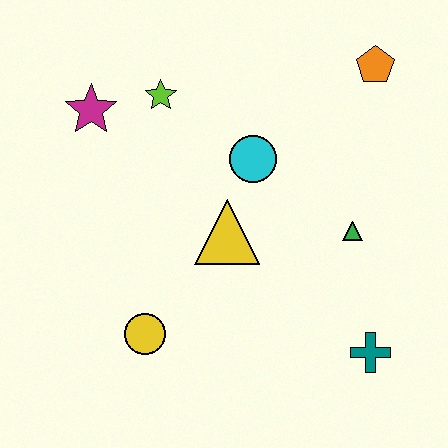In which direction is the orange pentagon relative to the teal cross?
The orange pentagon is above the teal cross.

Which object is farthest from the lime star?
The teal cross is farthest from the lime star.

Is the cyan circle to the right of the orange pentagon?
No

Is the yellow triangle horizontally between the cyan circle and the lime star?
Yes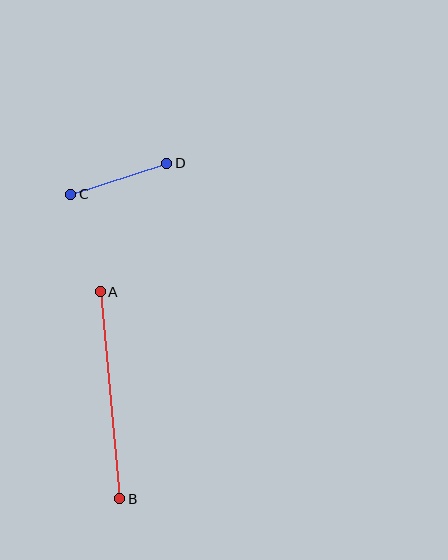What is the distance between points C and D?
The distance is approximately 101 pixels.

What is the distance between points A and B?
The distance is approximately 208 pixels.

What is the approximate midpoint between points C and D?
The midpoint is at approximately (119, 179) pixels.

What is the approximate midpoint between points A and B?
The midpoint is at approximately (110, 395) pixels.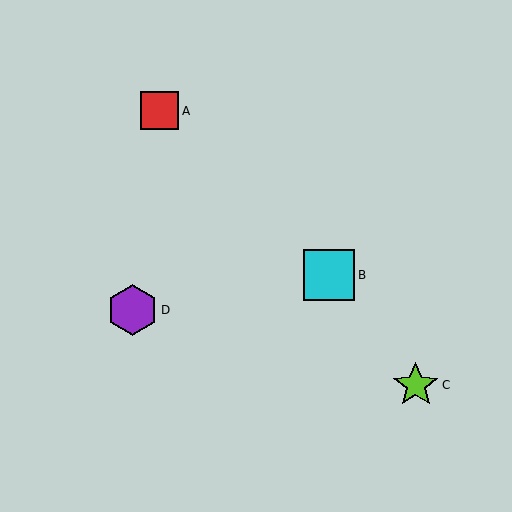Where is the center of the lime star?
The center of the lime star is at (416, 385).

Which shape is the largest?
The cyan square (labeled B) is the largest.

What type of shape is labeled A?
Shape A is a red square.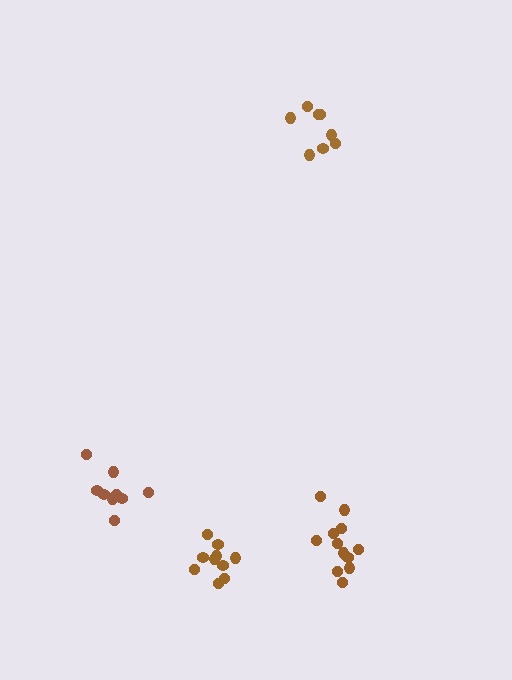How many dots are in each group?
Group 1: 12 dots, Group 2: 10 dots, Group 3: 8 dots, Group 4: 10 dots (40 total).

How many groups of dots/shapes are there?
There are 4 groups.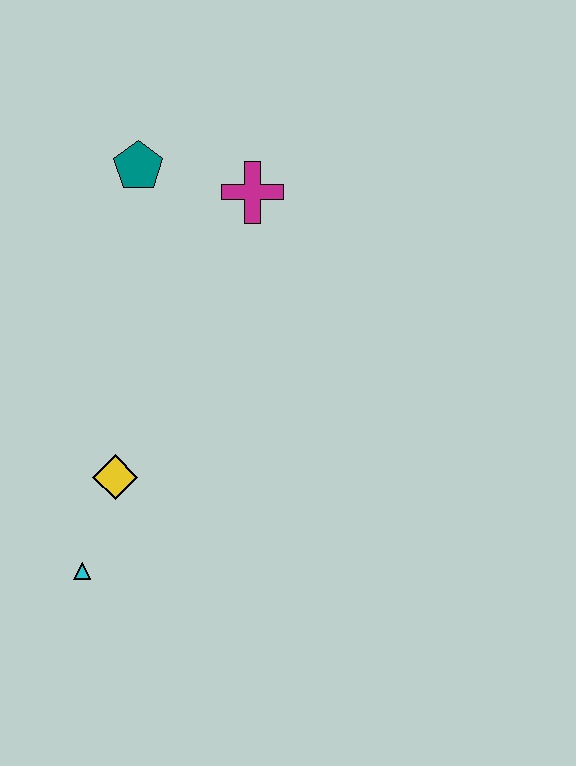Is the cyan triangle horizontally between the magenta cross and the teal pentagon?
No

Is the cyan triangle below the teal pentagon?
Yes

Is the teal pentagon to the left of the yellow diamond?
No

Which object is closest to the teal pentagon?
The magenta cross is closest to the teal pentagon.